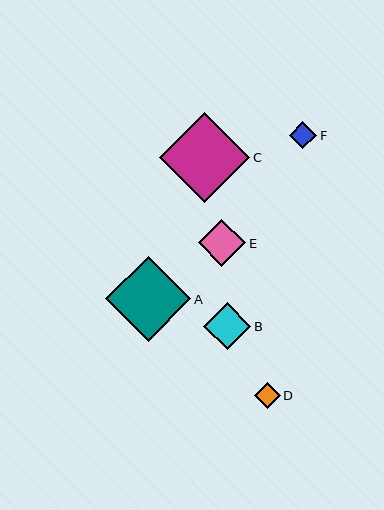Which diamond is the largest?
Diamond C is the largest with a size of approximately 90 pixels.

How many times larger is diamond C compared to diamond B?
Diamond C is approximately 1.9 times the size of diamond B.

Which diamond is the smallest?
Diamond D is the smallest with a size of approximately 26 pixels.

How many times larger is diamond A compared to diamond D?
Diamond A is approximately 3.3 times the size of diamond D.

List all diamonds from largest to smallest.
From largest to smallest: C, A, E, B, F, D.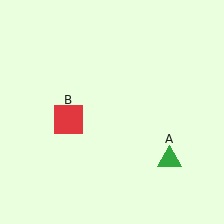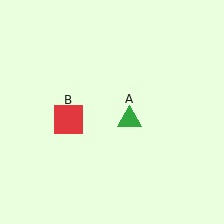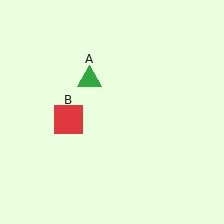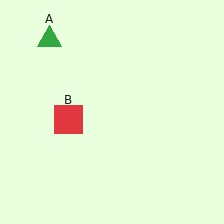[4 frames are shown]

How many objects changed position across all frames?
1 object changed position: green triangle (object A).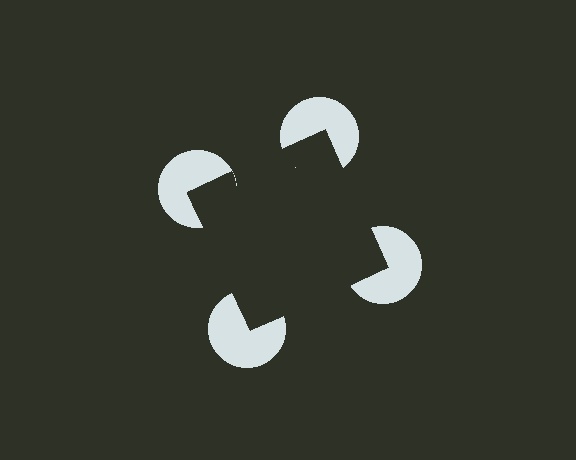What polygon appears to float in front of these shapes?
An illusory square — its edges are inferred from the aligned wedge cuts in the pac-man discs, not physically drawn.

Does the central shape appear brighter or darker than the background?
It typically appears slightly darker than the background, even though no actual brightness change is drawn.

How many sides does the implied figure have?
4 sides.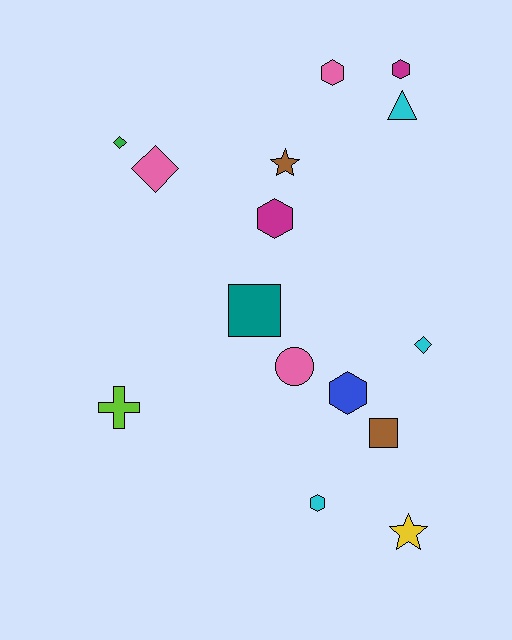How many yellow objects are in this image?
There is 1 yellow object.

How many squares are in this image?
There are 2 squares.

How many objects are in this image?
There are 15 objects.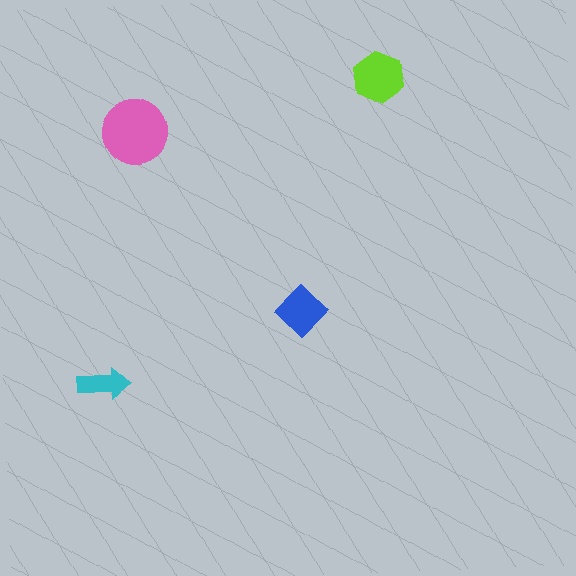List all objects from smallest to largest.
The cyan arrow, the blue diamond, the lime hexagon, the pink circle.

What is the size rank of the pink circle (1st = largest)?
1st.